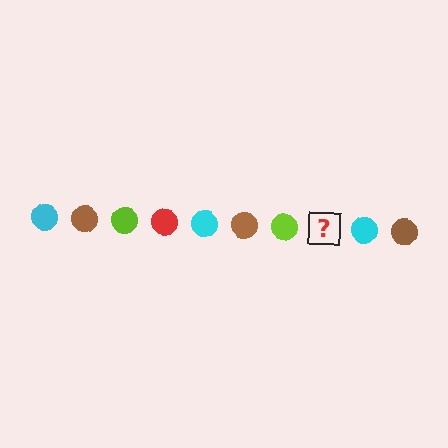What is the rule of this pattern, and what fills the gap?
The rule is that the pattern cycles through cyan, brown, lime, red circles. The gap should be filled with a red circle.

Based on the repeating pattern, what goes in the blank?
The blank should be a red circle.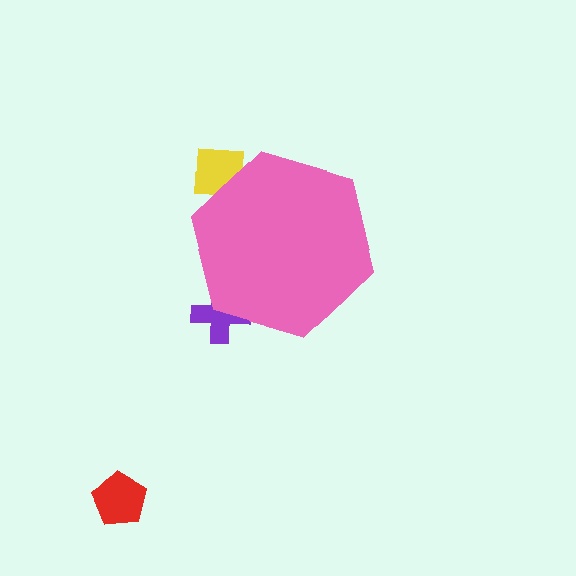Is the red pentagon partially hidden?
No, the red pentagon is fully visible.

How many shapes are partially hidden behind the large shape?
2 shapes are partially hidden.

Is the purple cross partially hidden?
Yes, the purple cross is partially hidden behind the pink hexagon.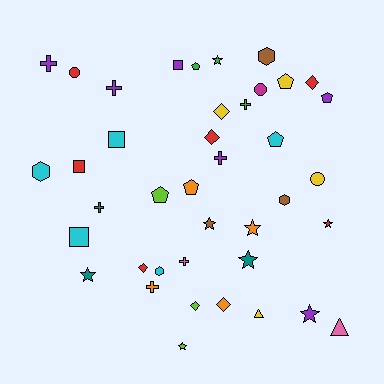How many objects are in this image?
There are 40 objects.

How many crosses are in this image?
There are 7 crosses.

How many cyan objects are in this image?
There are 5 cyan objects.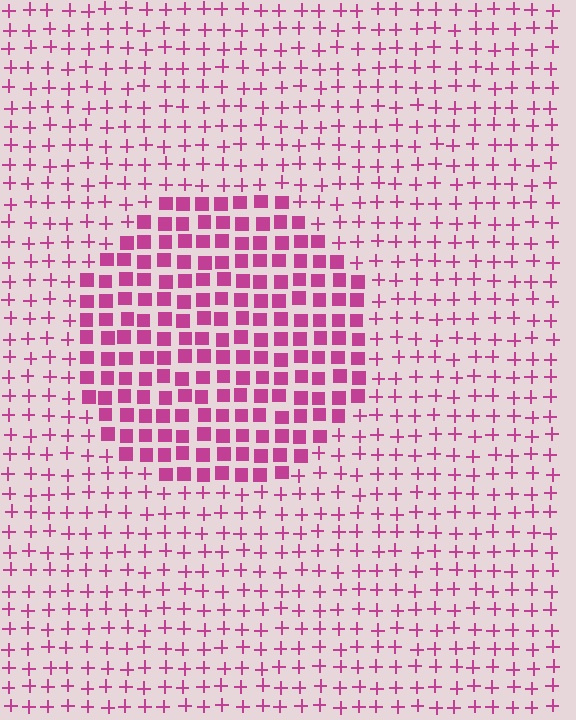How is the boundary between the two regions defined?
The boundary is defined by a change in element shape: squares inside vs. plus signs outside. All elements share the same color and spacing.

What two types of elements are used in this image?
The image uses squares inside the circle region and plus signs outside it.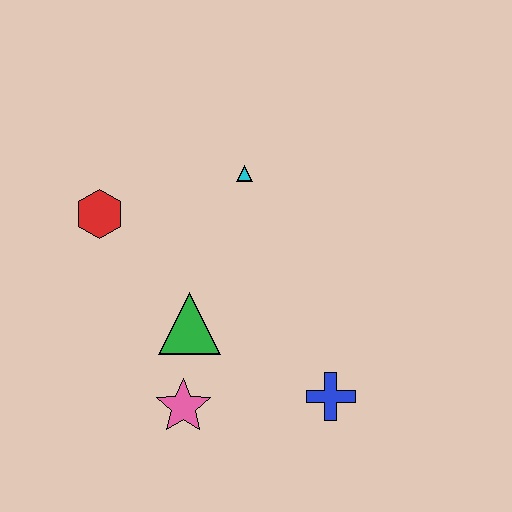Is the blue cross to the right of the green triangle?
Yes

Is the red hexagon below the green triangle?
No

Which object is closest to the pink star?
The green triangle is closest to the pink star.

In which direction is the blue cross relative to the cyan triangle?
The blue cross is below the cyan triangle.